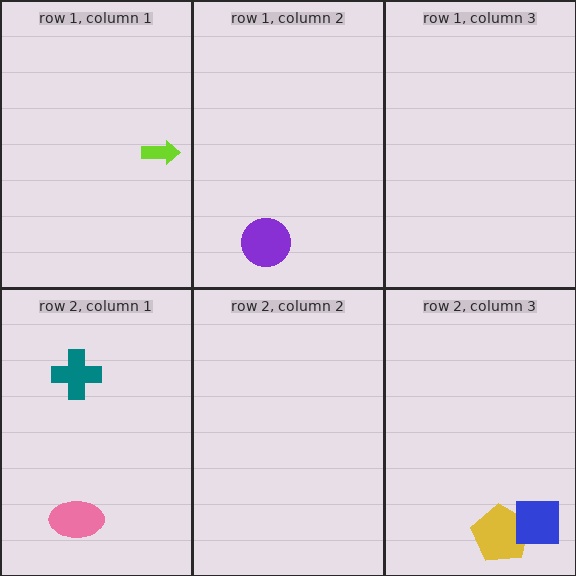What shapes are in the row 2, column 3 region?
The yellow pentagon, the blue square.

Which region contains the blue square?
The row 2, column 3 region.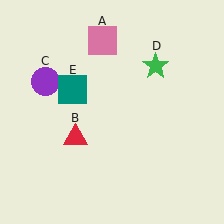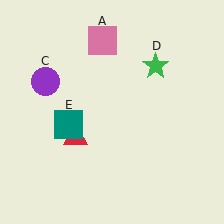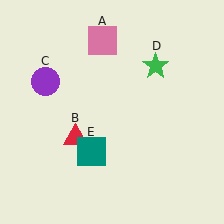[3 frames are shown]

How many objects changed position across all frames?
1 object changed position: teal square (object E).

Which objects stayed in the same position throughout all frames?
Pink square (object A) and red triangle (object B) and purple circle (object C) and green star (object D) remained stationary.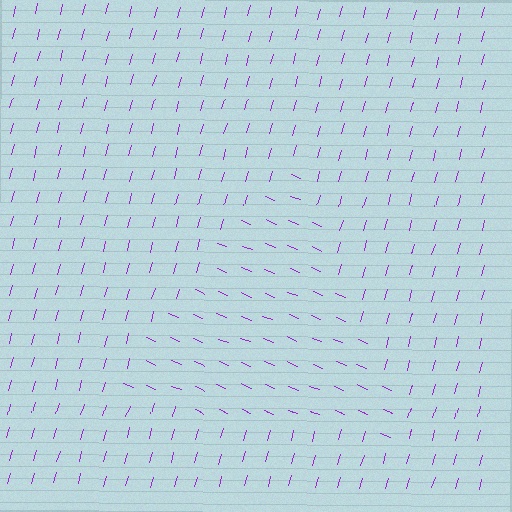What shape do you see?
I see a triangle.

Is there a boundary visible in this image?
Yes, there is a texture boundary formed by a change in line orientation.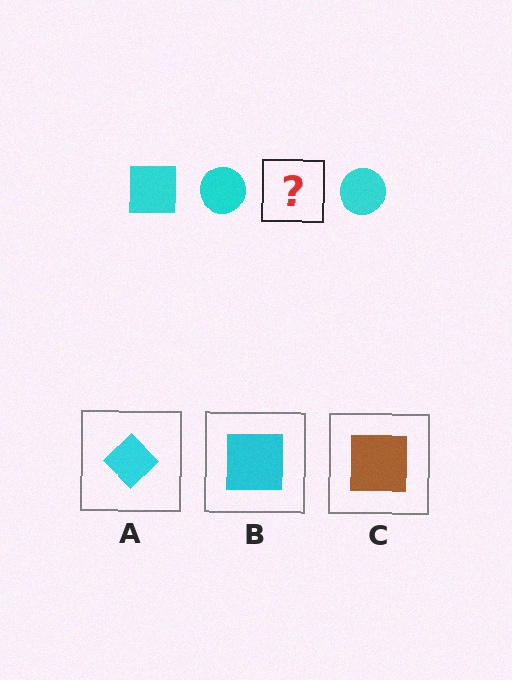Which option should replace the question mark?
Option B.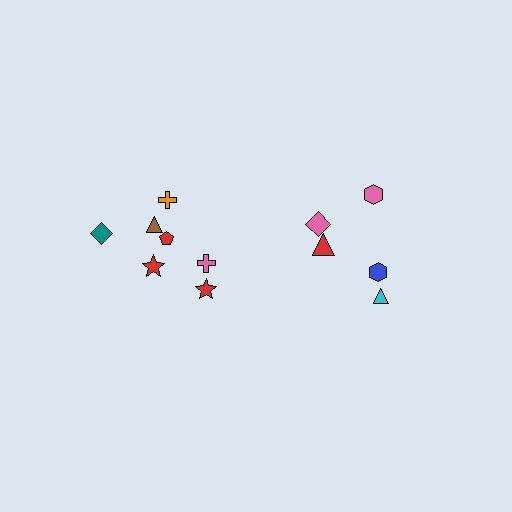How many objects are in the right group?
There are 5 objects.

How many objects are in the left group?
There are 7 objects.